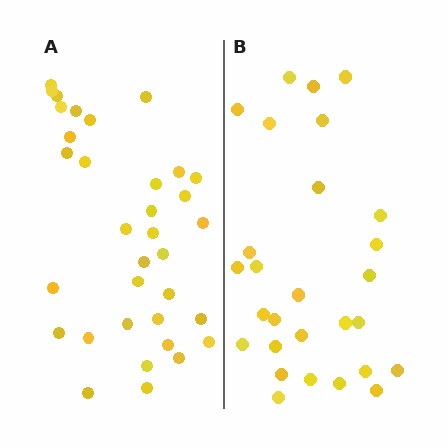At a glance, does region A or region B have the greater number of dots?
Region A (the left region) has more dots.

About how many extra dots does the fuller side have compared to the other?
Region A has about 6 more dots than region B.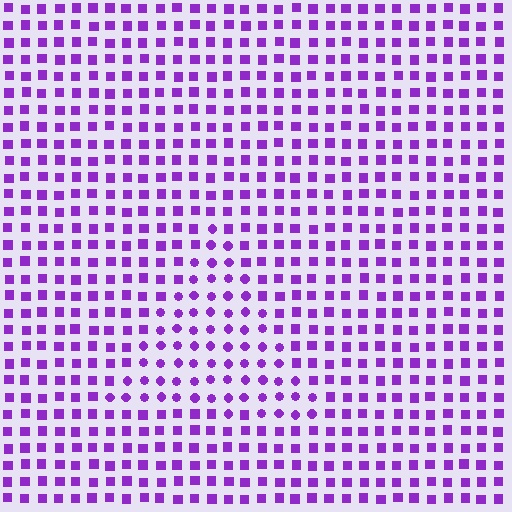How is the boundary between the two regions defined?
The boundary is defined by a change in element shape: circles inside vs. squares outside. All elements share the same color and spacing.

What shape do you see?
I see a triangle.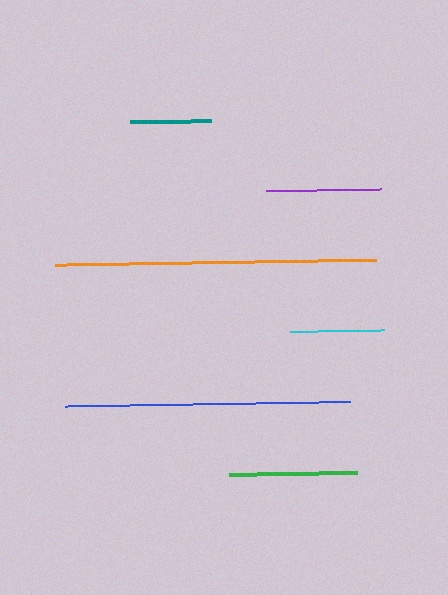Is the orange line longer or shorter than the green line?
The orange line is longer than the green line.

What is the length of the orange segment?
The orange segment is approximately 320 pixels long.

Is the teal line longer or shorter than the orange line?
The orange line is longer than the teal line.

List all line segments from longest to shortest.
From longest to shortest: orange, blue, green, purple, cyan, teal.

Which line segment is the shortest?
The teal line is the shortest at approximately 81 pixels.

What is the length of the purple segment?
The purple segment is approximately 114 pixels long.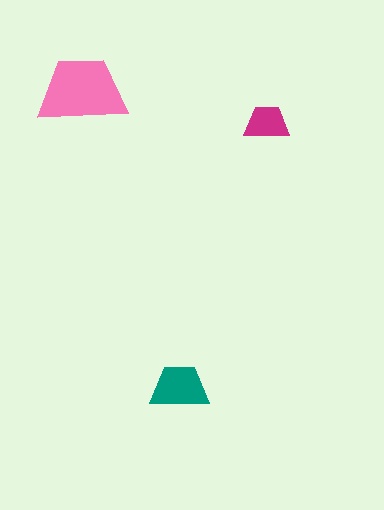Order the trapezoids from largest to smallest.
the pink one, the teal one, the magenta one.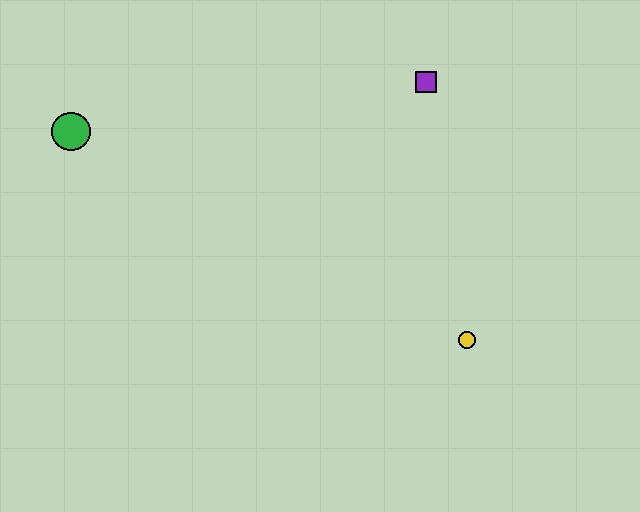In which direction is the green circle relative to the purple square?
The green circle is to the left of the purple square.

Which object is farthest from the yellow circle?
The green circle is farthest from the yellow circle.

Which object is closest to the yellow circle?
The purple square is closest to the yellow circle.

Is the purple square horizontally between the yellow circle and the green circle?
Yes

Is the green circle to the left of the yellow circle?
Yes